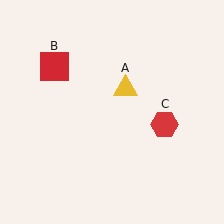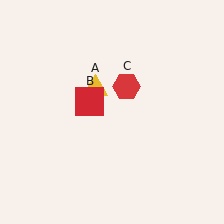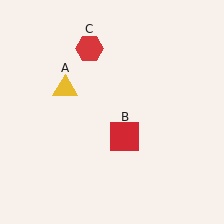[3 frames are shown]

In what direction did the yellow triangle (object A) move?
The yellow triangle (object A) moved left.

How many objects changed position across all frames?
3 objects changed position: yellow triangle (object A), red square (object B), red hexagon (object C).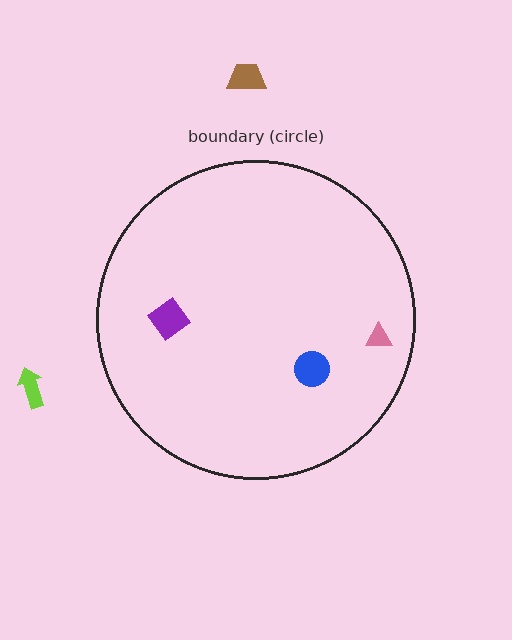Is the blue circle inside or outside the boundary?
Inside.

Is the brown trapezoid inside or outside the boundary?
Outside.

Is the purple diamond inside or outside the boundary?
Inside.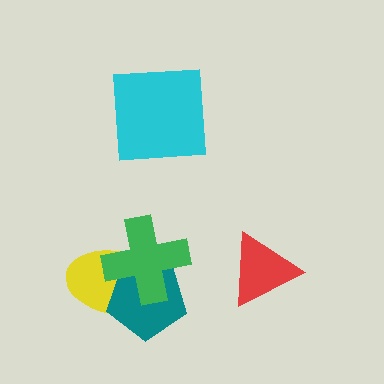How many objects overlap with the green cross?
2 objects overlap with the green cross.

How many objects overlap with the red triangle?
0 objects overlap with the red triangle.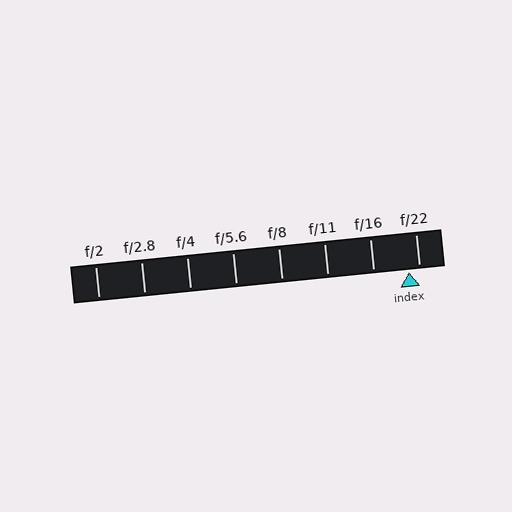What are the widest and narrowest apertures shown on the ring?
The widest aperture shown is f/2 and the narrowest is f/22.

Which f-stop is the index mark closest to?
The index mark is closest to f/22.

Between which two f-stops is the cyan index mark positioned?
The index mark is between f/16 and f/22.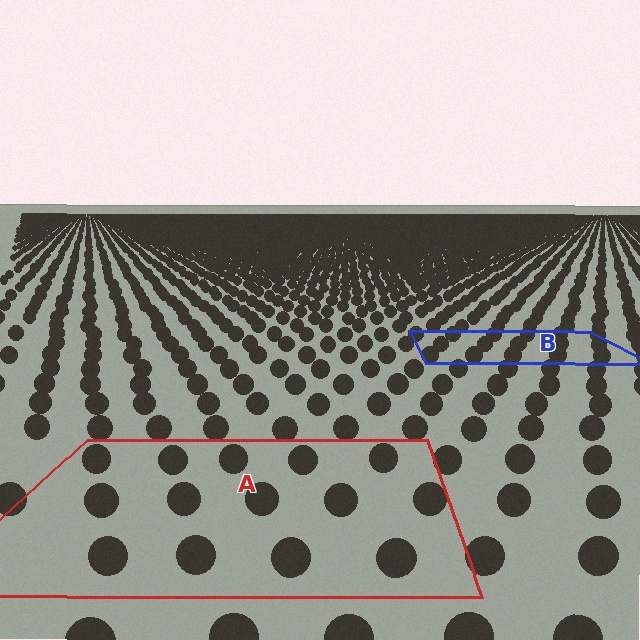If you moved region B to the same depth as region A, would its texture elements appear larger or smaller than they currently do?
They would appear larger. At a closer depth, the same texture elements are projected at a bigger on-screen size.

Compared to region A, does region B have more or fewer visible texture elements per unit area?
Region B has more texture elements per unit area — they are packed more densely because it is farther away.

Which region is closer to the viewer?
Region A is closer. The texture elements there are larger and more spread out.